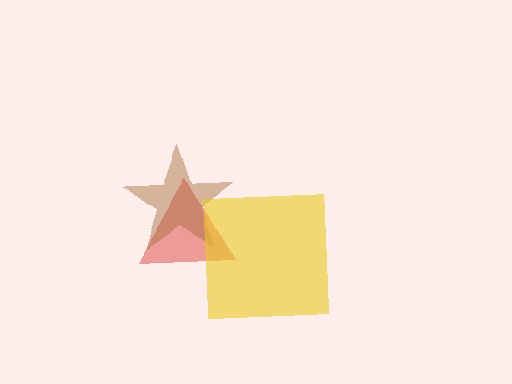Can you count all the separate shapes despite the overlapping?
Yes, there are 3 separate shapes.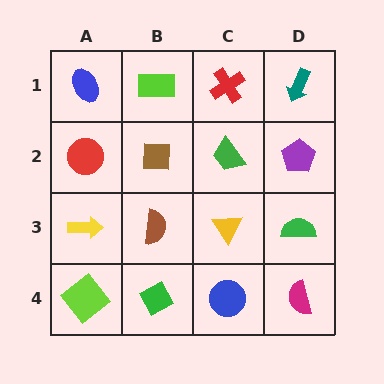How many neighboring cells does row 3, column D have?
3.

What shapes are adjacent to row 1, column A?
A red circle (row 2, column A), a lime rectangle (row 1, column B).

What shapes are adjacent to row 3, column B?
A brown square (row 2, column B), a green diamond (row 4, column B), a yellow arrow (row 3, column A), a yellow triangle (row 3, column C).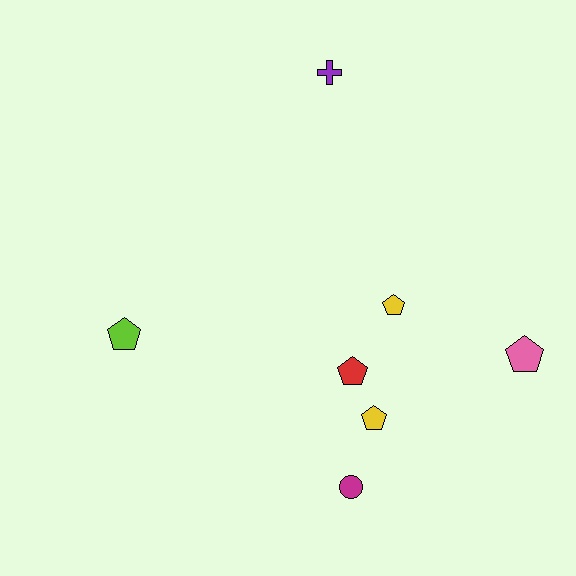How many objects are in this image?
There are 7 objects.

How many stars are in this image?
There are no stars.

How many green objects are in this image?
There are no green objects.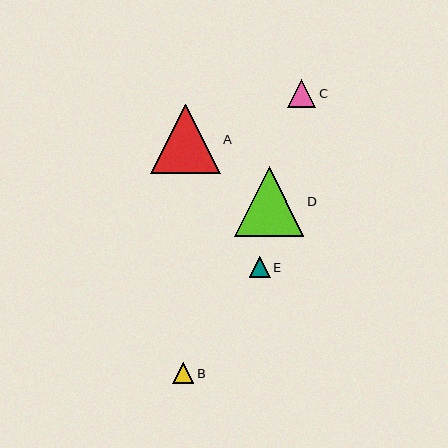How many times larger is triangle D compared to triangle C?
Triangle D is approximately 2.4 times the size of triangle C.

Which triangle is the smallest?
Triangle E is the smallest with a size of approximately 21 pixels.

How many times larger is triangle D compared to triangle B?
Triangle D is approximately 3.2 times the size of triangle B.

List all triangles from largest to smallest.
From largest to smallest: A, D, C, B, E.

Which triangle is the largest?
Triangle A is the largest with a size of approximately 69 pixels.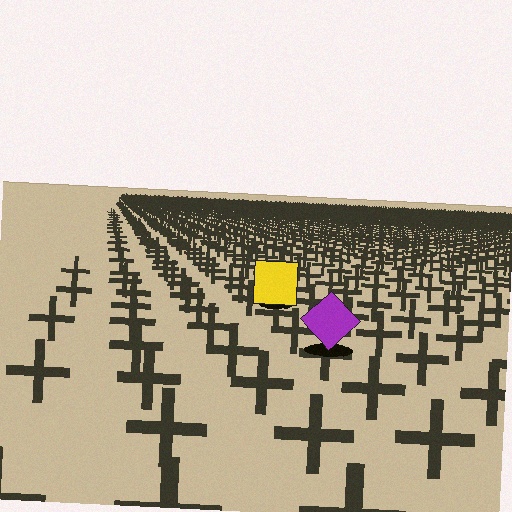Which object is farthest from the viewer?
The yellow square is farthest from the viewer. It appears smaller and the ground texture around it is denser.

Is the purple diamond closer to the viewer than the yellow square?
Yes. The purple diamond is closer — you can tell from the texture gradient: the ground texture is coarser near it.